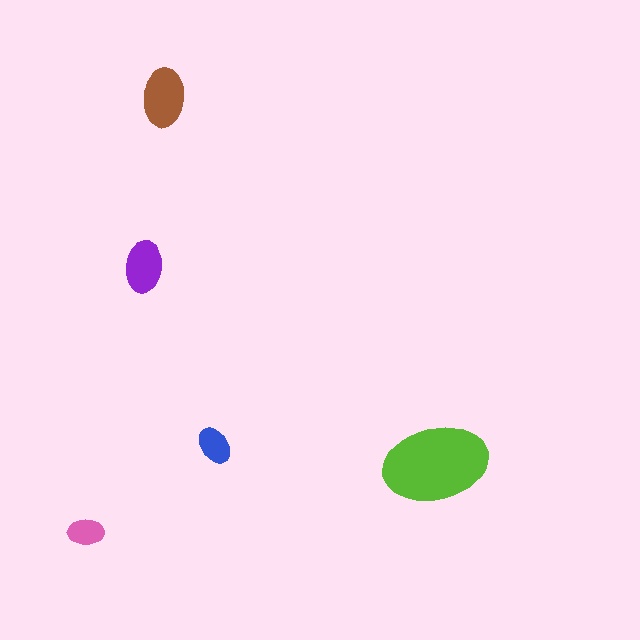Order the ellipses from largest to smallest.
the lime one, the brown one, the purple one, the blue one, the pink one.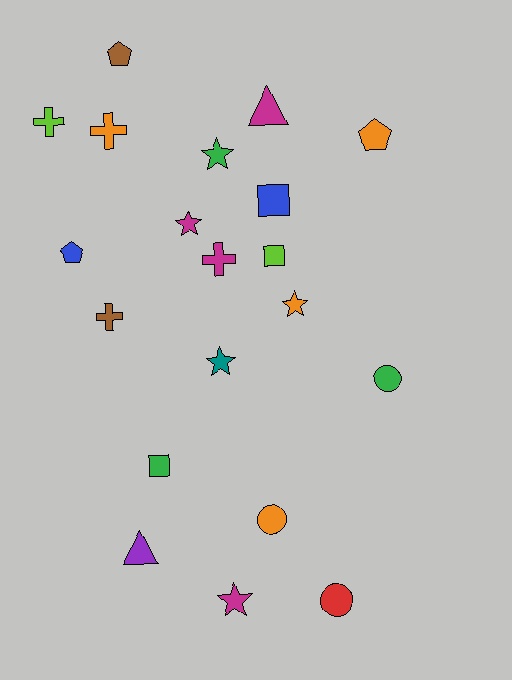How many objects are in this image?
There are 20 objects.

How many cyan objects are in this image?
There are no cyan objects.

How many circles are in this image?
There are 3 circles.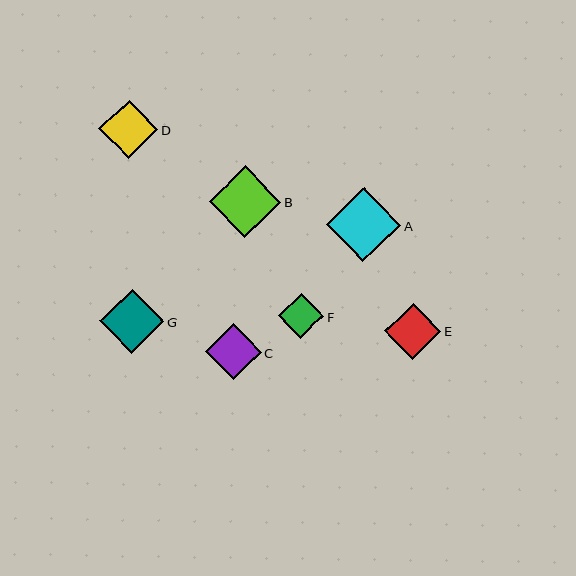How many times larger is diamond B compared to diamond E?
Diamond B is approximately 1.3 times the size of diamond E.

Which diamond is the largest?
Diamond A is the largest with a size of approximately 74 pixels.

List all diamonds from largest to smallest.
From largest to smallest: A, B, G, D, E, C, F.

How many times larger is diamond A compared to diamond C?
Diamond A is approximately 1.3 times the size of diamond C.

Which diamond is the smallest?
Diamond F is the smallest with a size of approximately 45 pixels.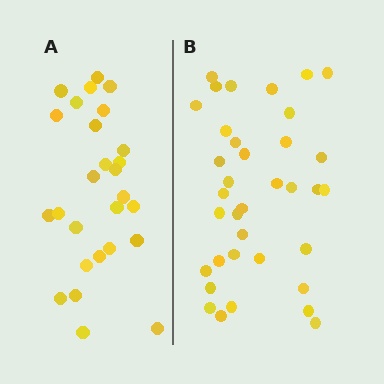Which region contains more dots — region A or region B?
Region B (the right region) has more dots.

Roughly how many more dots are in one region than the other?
Region B has roughly 8 or so more dots than region A.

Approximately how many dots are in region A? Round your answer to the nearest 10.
About 30 dots. (The exact count is 27, which rounds to 30.)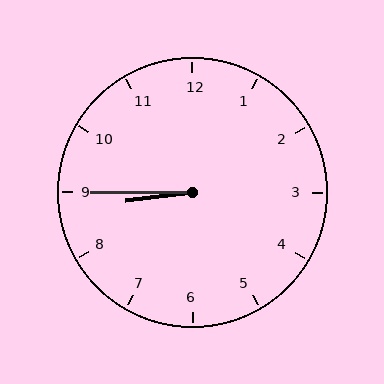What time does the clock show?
8:45.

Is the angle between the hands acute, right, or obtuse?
It is acute.